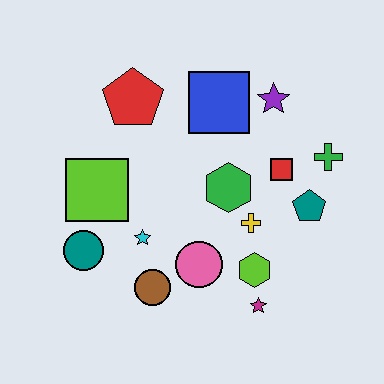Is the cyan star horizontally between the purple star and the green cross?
No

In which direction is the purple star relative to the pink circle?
The purple star is above the pink circle.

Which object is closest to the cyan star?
The brown circle is closest to the cyan star.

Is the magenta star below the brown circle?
Yes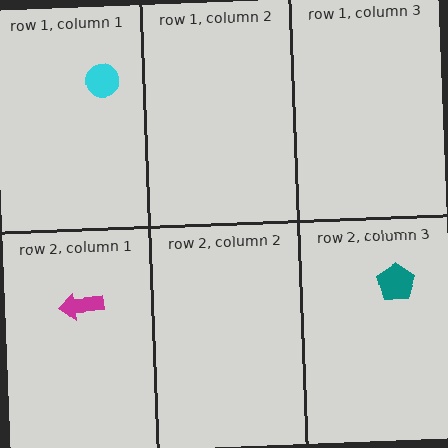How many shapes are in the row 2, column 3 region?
1.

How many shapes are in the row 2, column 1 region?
1.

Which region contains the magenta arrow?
The row 2, column 1 region.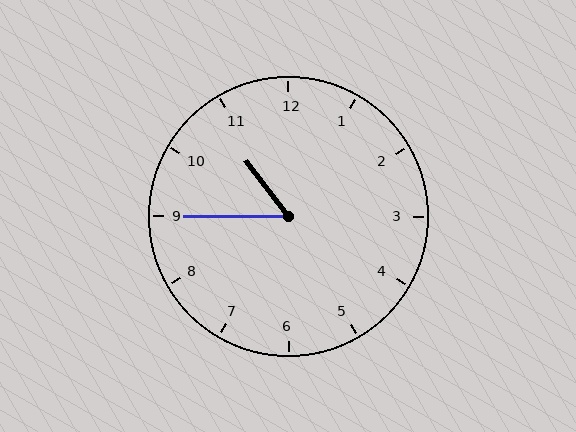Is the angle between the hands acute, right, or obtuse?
It is acute.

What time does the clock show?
10:45.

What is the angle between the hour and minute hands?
Approximately 52 degrees.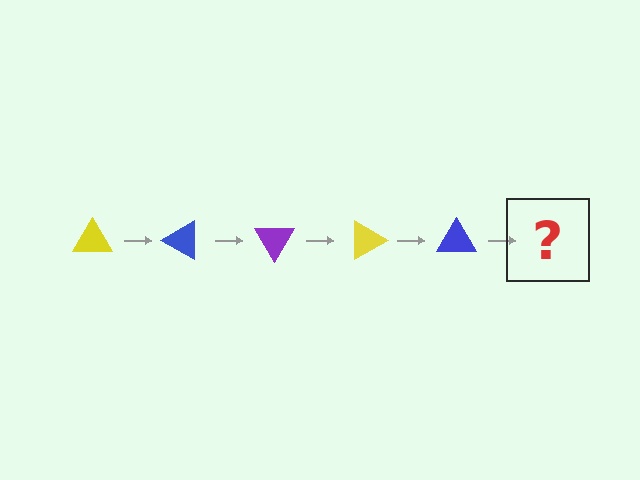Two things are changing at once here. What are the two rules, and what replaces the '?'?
The two rules are that it rotates 30 degrees each step and the color cycles through yellow, blue, and purple. The '?' should be a purple triangle, rotated 150 degrees from the start.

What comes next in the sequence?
The next element should be a purple triangle, rotated 150 degrees from the start.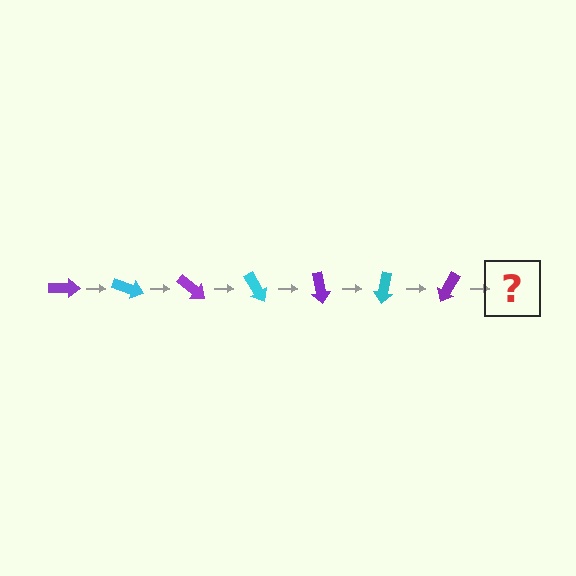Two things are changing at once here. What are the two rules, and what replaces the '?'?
The two rules are that it rotates 20 degrees each step and the color cycles through purple and cyan. The '?' should be a cyan arrow, rotated 140 degrees from the start.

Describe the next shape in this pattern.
It should be a cyan arrow, rotated 140 degrees from the start.